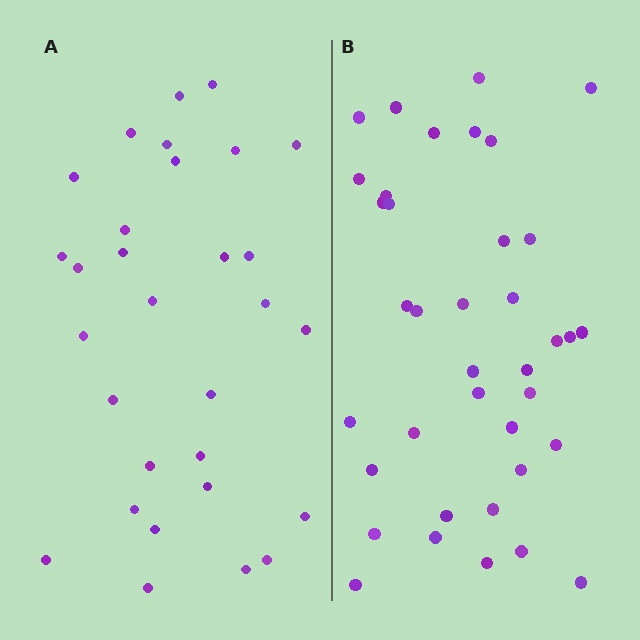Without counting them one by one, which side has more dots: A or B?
Region B (the right region) has more dots.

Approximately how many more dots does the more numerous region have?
Region B has roughly 8 or so more dots than region A.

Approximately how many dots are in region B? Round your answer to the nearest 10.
About 40 dots. (The exact count is 38, which rounds to 40.)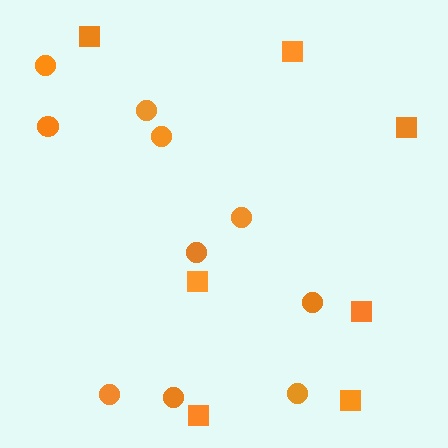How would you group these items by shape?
There are 2 groups: one group of circles (10) and one group of squares (7).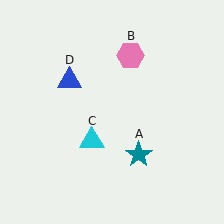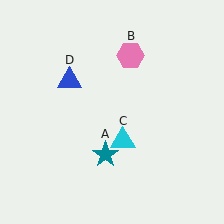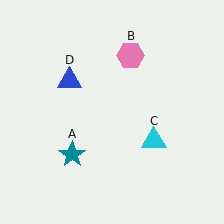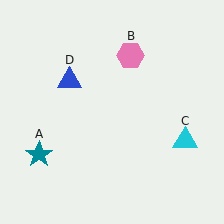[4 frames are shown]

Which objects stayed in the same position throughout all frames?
Pink hexagon (object B) and blue triangle (object D) remained stationary.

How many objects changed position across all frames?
2 objects changed position: teal star (object A), cyan triangle (object C).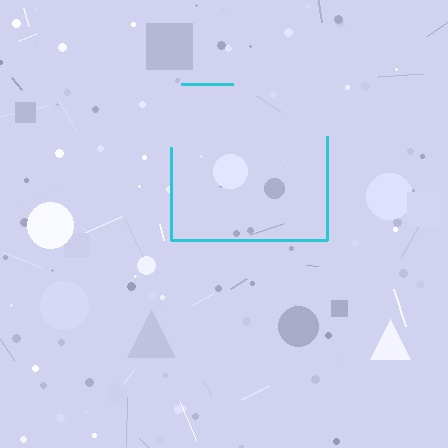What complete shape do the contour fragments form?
The contour fragments form a square.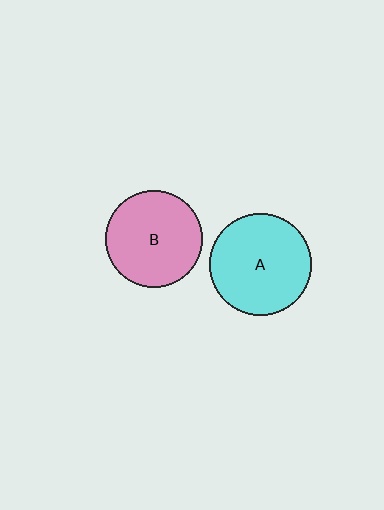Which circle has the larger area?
Circle A (cyan).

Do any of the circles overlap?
No, none of the circles overlap.